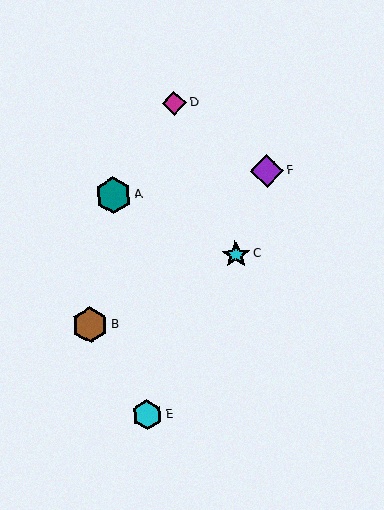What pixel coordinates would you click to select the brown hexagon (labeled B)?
Click at (90, 325) to select the brown hexagon B.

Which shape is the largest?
The brown hexagon (labeled B) is the largest.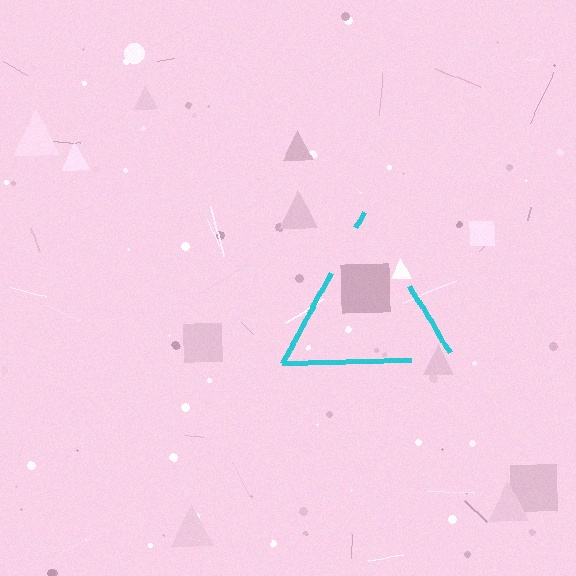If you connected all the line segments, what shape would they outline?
They would outline a triangle.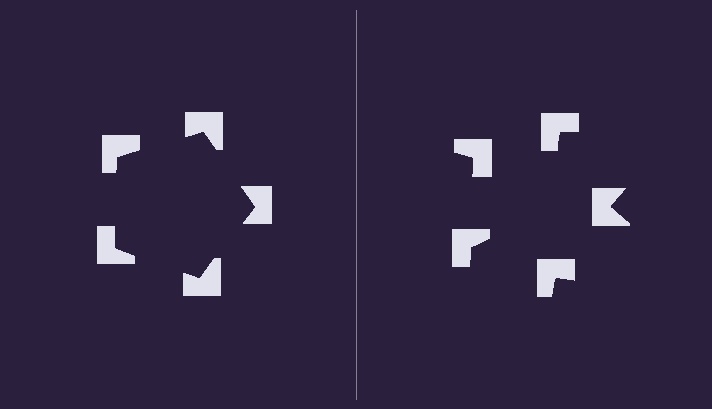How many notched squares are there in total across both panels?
10 — 5 on each side.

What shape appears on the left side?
An illusory pentagon.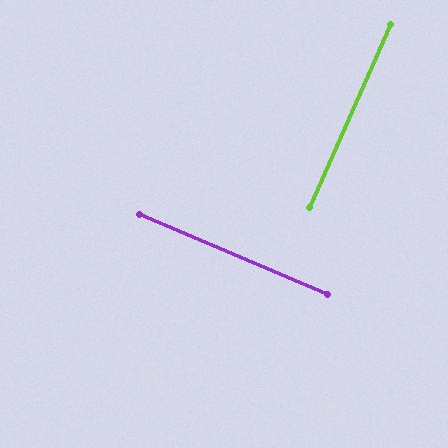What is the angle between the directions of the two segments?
Approximately 89 degrees.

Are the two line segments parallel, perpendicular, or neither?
Perpendicular — they meet at approximately 89°.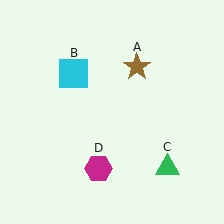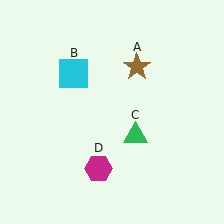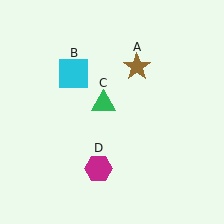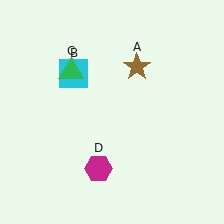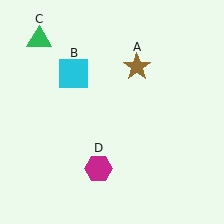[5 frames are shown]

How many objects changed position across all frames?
1 object changed position: green triangle (object C).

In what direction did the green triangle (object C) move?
The green triangle (object C) moved up and to the left.